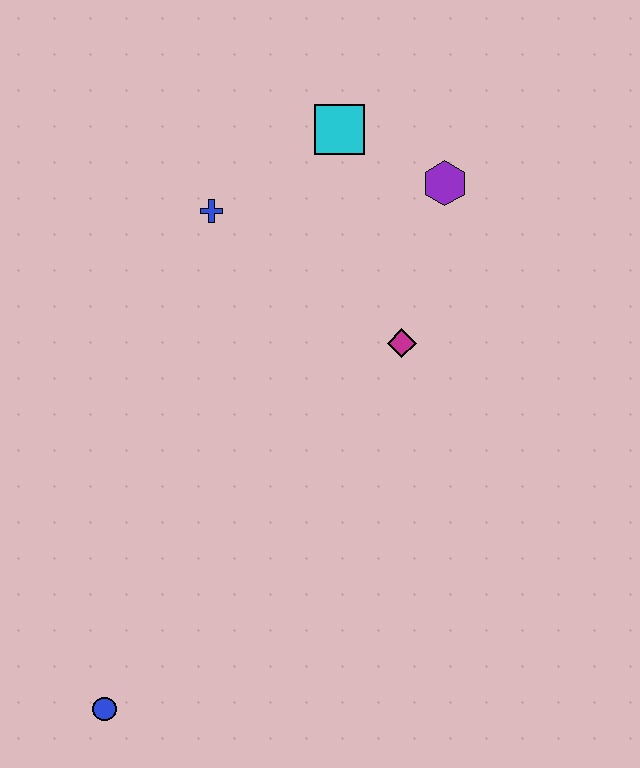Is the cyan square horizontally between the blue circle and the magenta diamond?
Yes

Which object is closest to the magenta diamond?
The purple hexagon is closest to the magenta diamond.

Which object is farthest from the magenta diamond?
The blue circle is farthest from the magenta diamond.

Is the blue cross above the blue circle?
Yes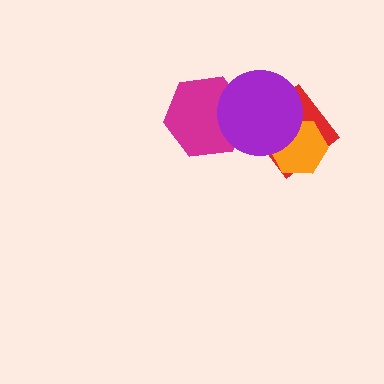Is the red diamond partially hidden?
Yes, it is partially covered by another shape.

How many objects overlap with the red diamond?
2 objects overlap with the red diamond.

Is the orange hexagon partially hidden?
Yes, it is partially covered by another shape.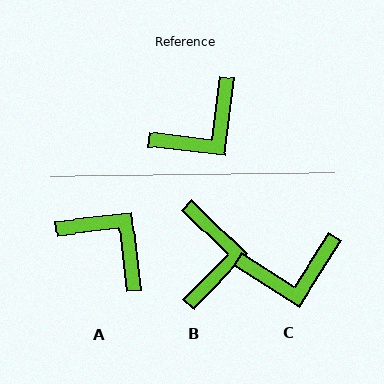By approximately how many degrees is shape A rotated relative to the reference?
Approximately 103 degrees counter-clockwise.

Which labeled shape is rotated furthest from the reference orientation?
A, about 103 degrees away.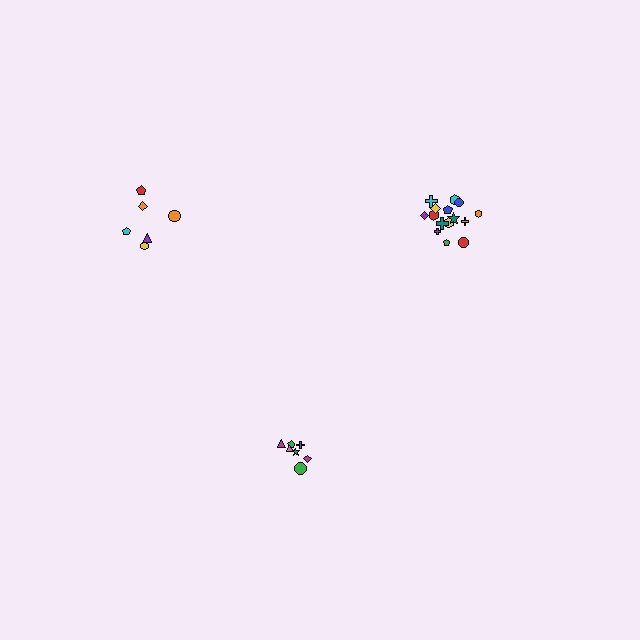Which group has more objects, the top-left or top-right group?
The top-right group.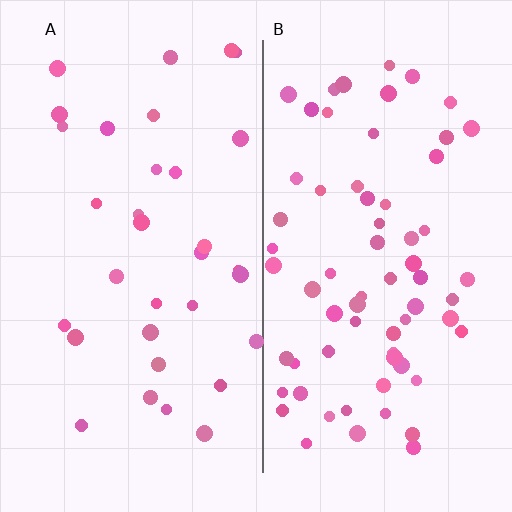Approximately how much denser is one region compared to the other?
Approximately 2.0× — region B over region A.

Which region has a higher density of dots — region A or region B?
B (the right).